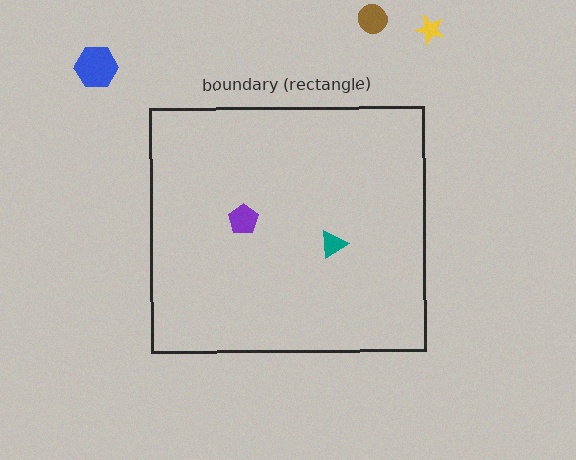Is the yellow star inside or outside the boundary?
Outside.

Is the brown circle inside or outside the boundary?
Outside.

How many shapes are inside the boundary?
2 inside, 3 outside.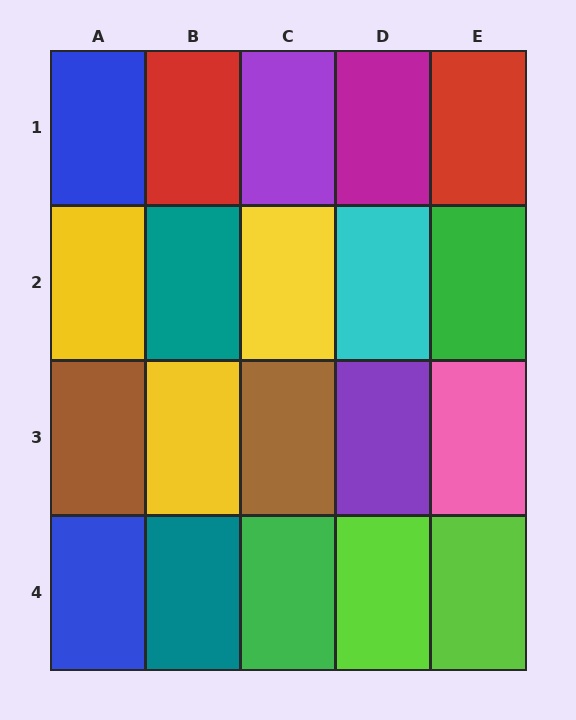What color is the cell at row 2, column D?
Cyan.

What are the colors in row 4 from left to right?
Blue, teal, green, lime, lime.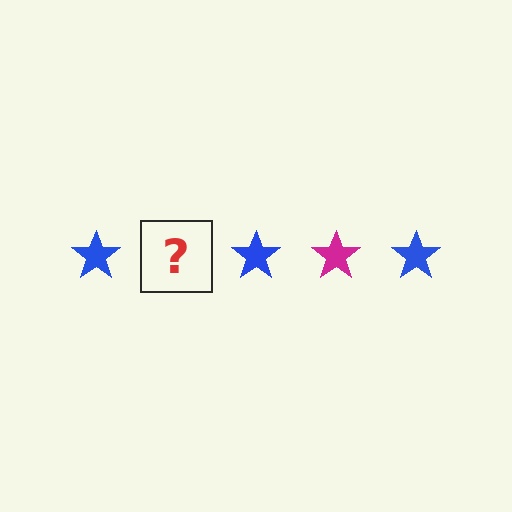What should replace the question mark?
The question mark should be replaced with a magenta star.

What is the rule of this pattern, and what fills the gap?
The rule is that the pattern cycles through blue, magenta stars. The gap should be filled with a magenta star.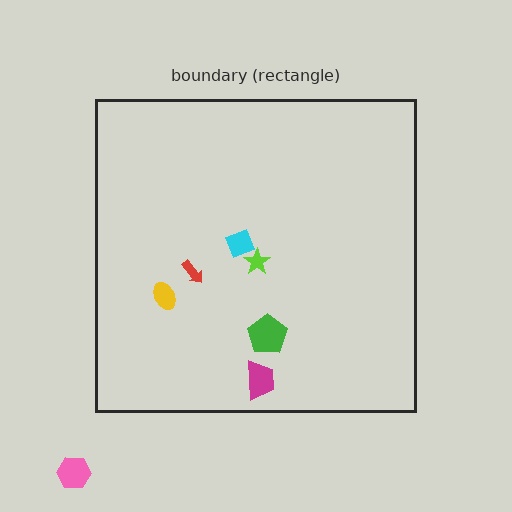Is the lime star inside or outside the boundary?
Inside.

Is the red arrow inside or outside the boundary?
Inside.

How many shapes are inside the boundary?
6 inside, 1 outside.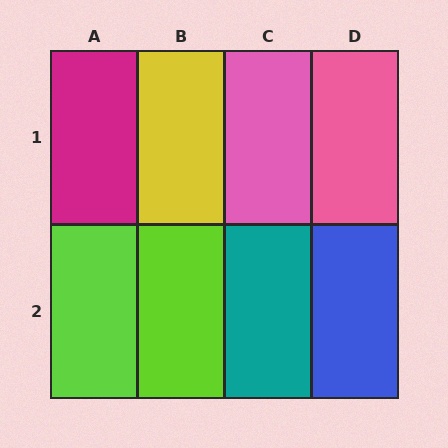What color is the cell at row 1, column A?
Magenta.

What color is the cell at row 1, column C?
Pink.